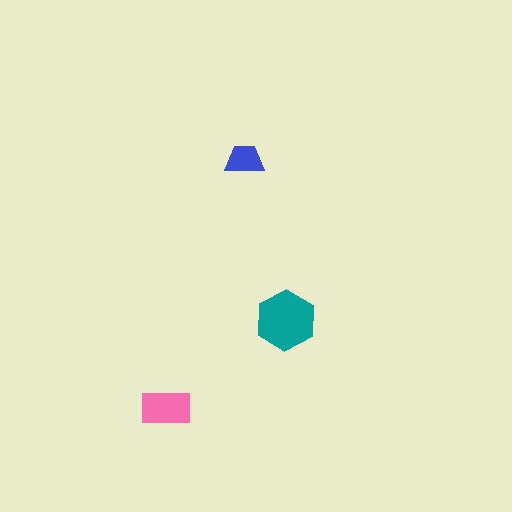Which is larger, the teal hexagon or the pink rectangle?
The teal hexagon.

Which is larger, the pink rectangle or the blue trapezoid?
The pink rectangle.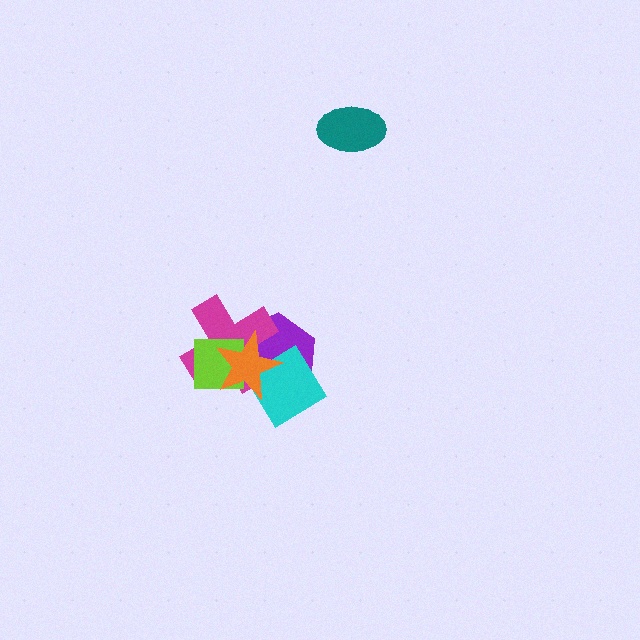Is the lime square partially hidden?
Yes, it is partially covered by another shape.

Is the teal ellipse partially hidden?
No, no other shape covers it.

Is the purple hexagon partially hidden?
Yes, it is partially covered by another shape.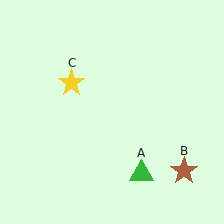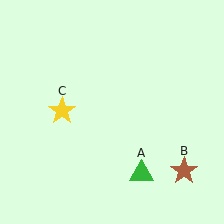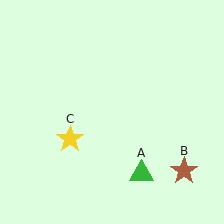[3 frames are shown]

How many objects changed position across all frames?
1 object changed position: yellow star (object C).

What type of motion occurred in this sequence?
The yellow star (object C) rotated counterclockwise around the center of the scene.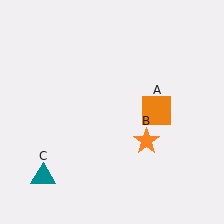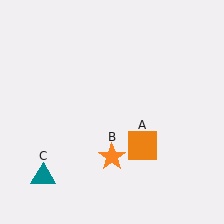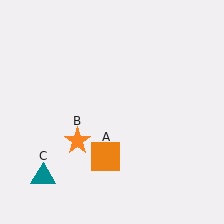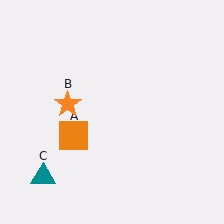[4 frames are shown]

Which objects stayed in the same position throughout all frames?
Teal triangle (object C) remained stationary.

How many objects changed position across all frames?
2 objects changed position: orange square (object A), orange star (object B).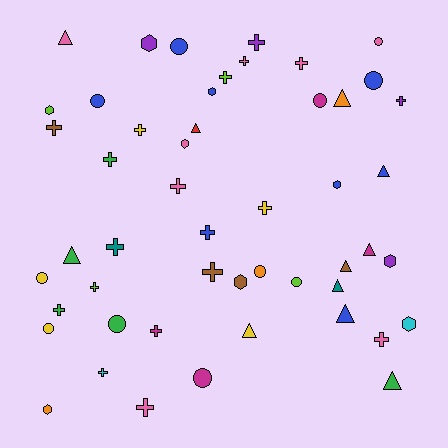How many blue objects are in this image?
There are 8 blue objects.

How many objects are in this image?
There are 50 objects.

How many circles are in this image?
There are 11 circles.